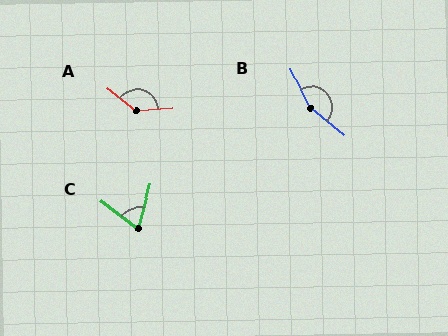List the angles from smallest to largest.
C (69°), A (138°), B (156°).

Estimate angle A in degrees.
Approximately 138 degrees.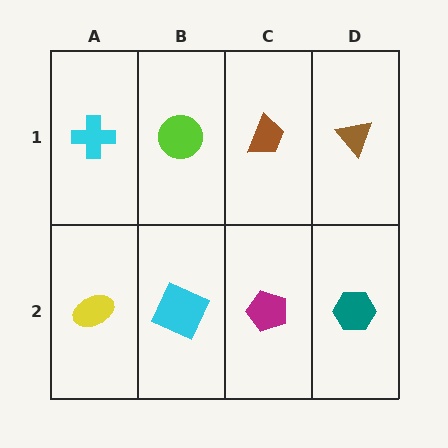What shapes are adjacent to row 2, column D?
A brown triangle (row 1, column D), a magenta pentagon (row 2, column C).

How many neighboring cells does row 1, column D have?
2.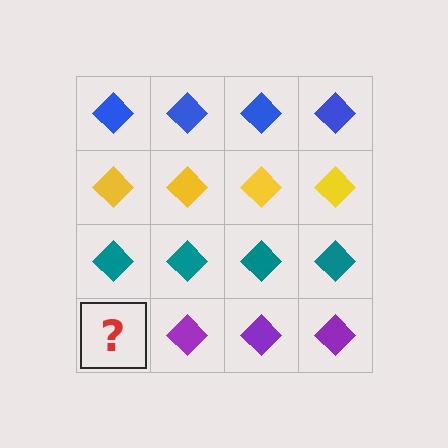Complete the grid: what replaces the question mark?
The question mark should be replaced with a purple diamond.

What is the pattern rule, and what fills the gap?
The rule is that each row has a consistent color. The gap should be filled with a purple diamond.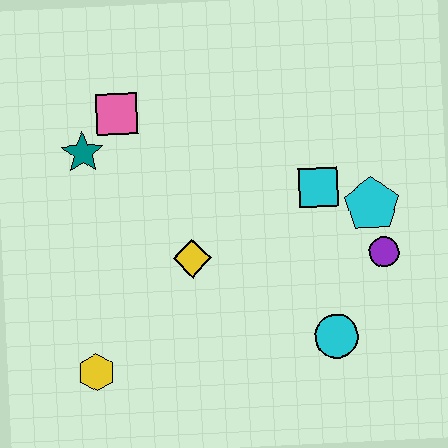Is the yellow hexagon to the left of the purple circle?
Yes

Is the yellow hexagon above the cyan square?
No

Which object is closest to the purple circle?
The cyan pentagon is closest to the purple circle.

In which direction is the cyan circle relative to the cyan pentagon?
The cyan circle is below the cyan pentagon.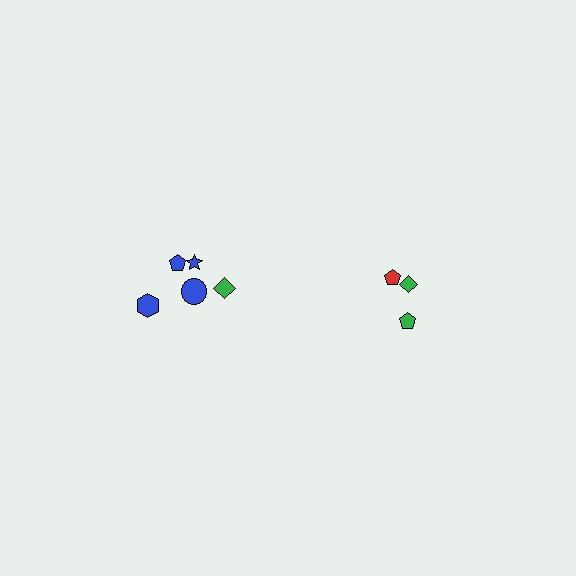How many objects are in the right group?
There are 3 objects.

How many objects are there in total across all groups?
There are 8 objects.